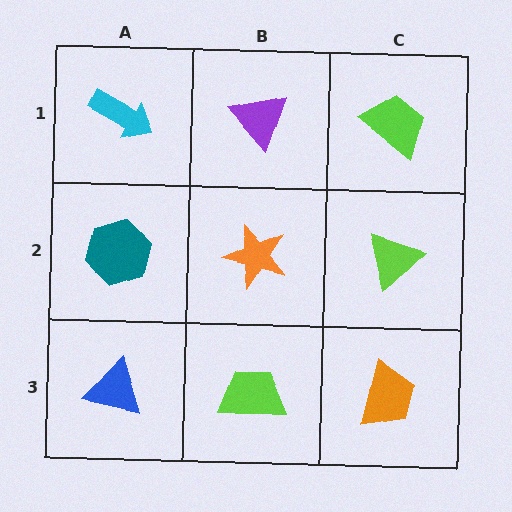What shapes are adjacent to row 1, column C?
A lime triangle (row 2, column C), a purple triangle (row 1, column B).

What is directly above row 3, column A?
A teal hexagon.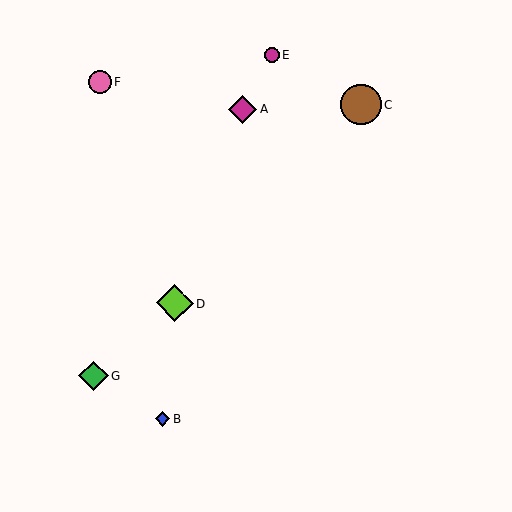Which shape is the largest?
The brown circle (labeled C) is the largest.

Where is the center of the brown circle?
The center of the brown circle is at (361, 104).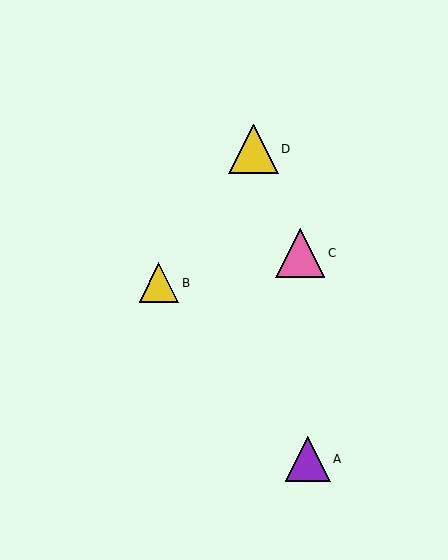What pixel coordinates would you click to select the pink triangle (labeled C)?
Click at (300, 253) to select the pink triangle C.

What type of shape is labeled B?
Shape B is a yellow triangle.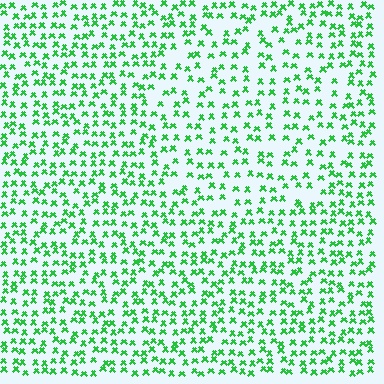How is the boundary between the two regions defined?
The boundary is defined by a change in element density (approximately 1.5x ratio). All elements are the same color, size, and shape.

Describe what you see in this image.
The image contains small green elements arranged at two different densities. A circle-shaped region is visible where the elements are less densely packed than the surrounding area.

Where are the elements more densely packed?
The elements are more densely packed outside the circle boundary.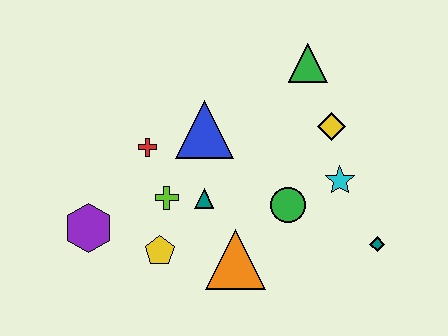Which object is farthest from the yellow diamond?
The purple hexagon is farthest from the yellow diamond.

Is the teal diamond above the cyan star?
No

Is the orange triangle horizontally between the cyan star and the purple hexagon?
Yes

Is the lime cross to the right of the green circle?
No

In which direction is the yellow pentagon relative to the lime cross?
The yellow pentagon is below the lime cross.